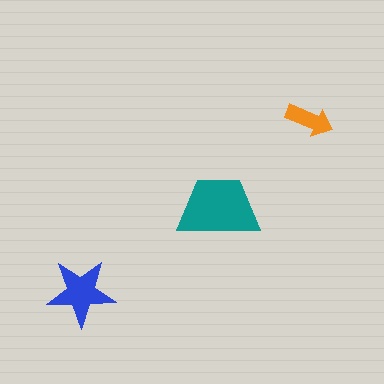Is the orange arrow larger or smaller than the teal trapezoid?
Smaller.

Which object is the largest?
The teal trapezoid.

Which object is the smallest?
The orange arrow.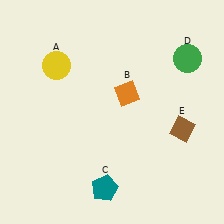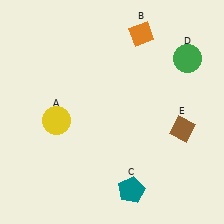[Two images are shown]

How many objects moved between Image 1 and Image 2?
3 objects moved between the two images.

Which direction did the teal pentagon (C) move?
The teal pentagon (C) moved right.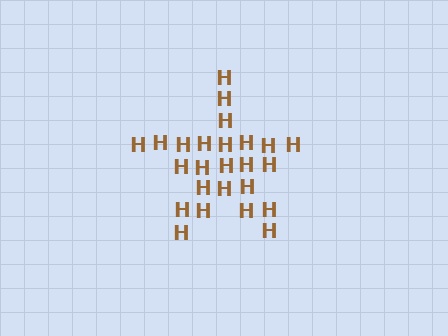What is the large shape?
The large shape is a star.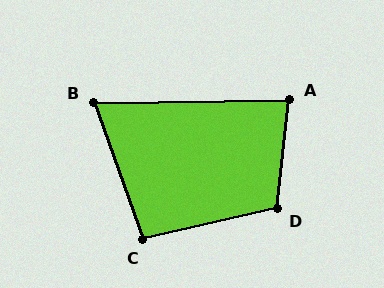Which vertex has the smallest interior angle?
B, at approximately 71 degrees.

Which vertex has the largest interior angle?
D, at approximately 109 degrees.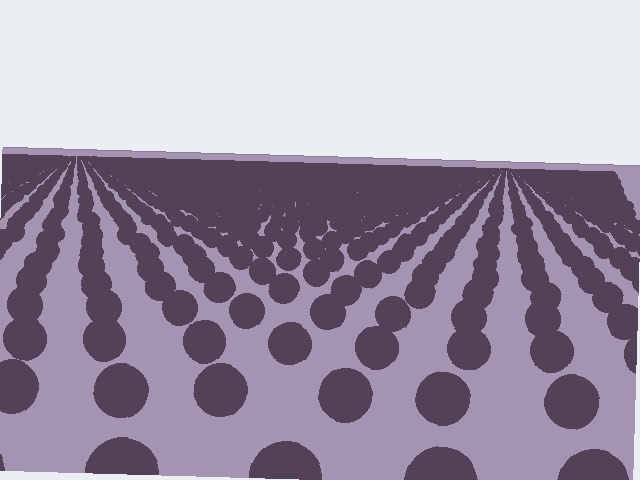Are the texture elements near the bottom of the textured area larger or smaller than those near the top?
Larger. Near the bottom, elements are closer to the viewer and appear at a bigger on-screen size.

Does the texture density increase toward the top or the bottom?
Density increases toward the top.